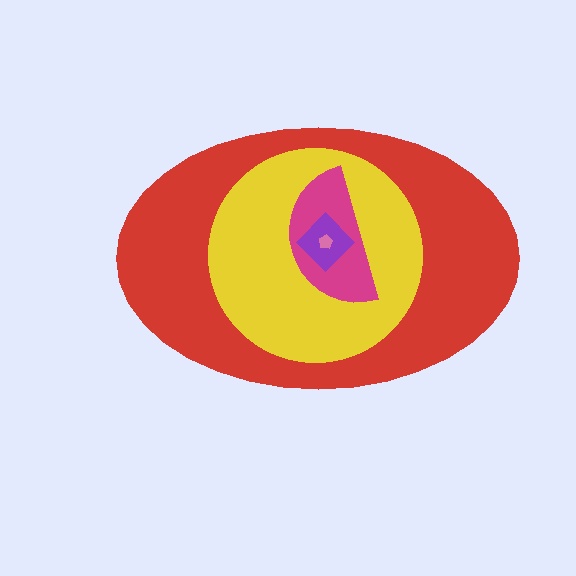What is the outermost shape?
The red ellipse.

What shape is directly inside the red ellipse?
The yellow circle.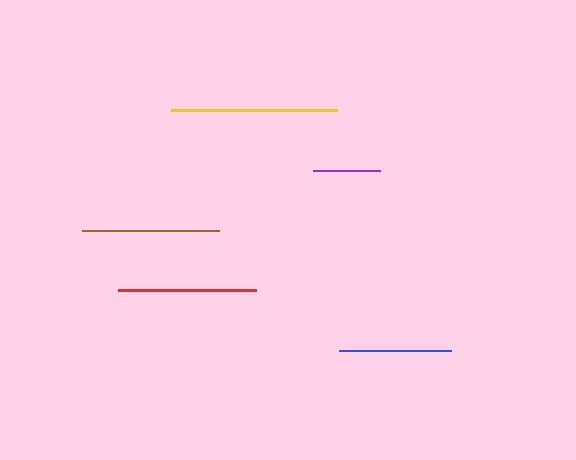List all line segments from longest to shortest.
From longest to shortest: yellow, red, brown, blue, purple.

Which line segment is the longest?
The yellow line is the longest at approximately 165 pixels.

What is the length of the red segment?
The red segment is approximately 138 pixels long.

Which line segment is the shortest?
The purple line is the shortest at approximately 67 pixels.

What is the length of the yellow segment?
The yellow segment is approximately 165 pixels long.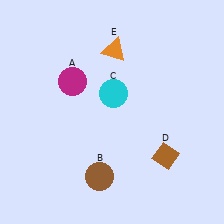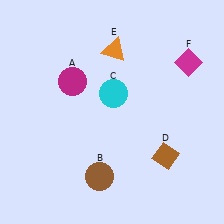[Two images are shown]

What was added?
A magenta diamond (F) was added in Image 2.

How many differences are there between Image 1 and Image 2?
There is 1 difference between the two images.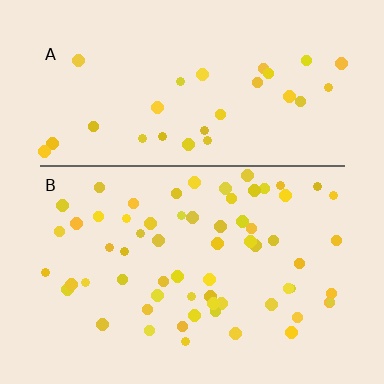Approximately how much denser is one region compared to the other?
Approximately 2.1× — region B over region A.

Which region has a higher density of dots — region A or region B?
B (the bottom).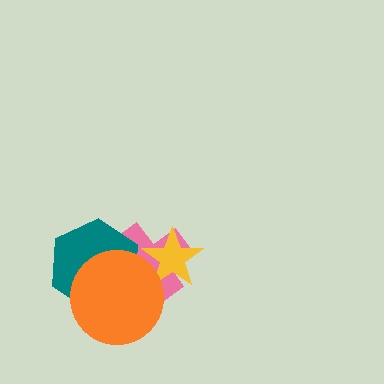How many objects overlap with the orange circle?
3 objects overlap with the orange circle.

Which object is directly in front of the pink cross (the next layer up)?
The yellow star is directly in front of the pink cross.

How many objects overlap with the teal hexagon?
2 objects overlap with the teal hexagon.